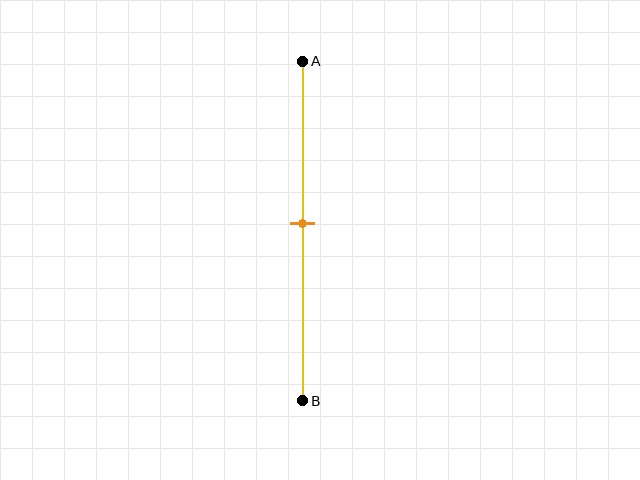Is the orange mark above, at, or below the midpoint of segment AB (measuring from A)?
The orange mark is approximately at the midpoint of segment AB.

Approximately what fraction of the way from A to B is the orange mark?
The orange mark is approximately 50% of the way from A to B.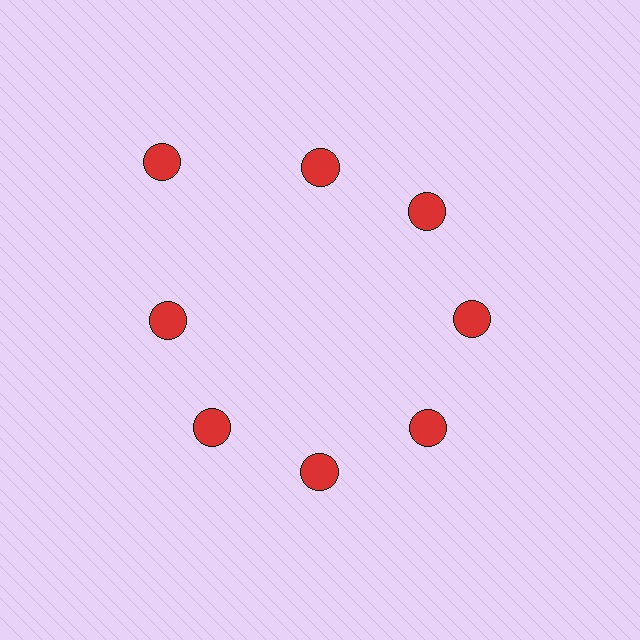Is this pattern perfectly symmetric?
No. The 8 red circles are arranged in a ring, but one element near the 10 o'clock position is pushed outward from the center, breaking the 8-fold rotational symmetry.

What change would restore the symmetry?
The symmetry would be restored by moving it inward, back onto the ring so that all 8 circles sit at equal angles and equal distance from the center.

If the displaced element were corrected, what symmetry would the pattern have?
It would have 8-fold rotational symmetry — the pattern would map onto itself every 45 degrees.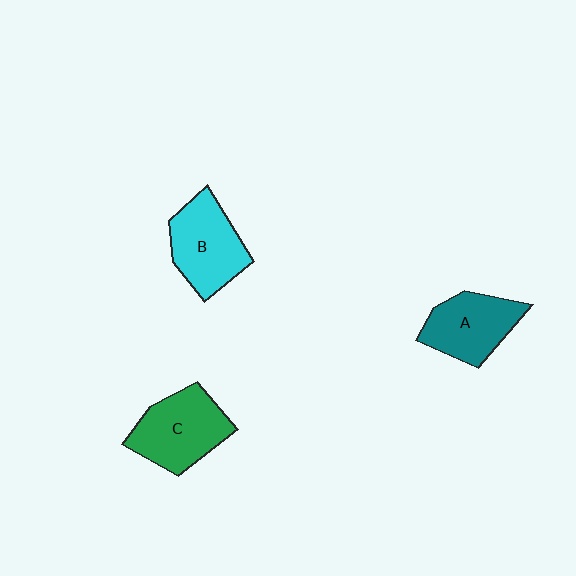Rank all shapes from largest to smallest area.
From largest to smallest: C (green), B (cyan), A (teal).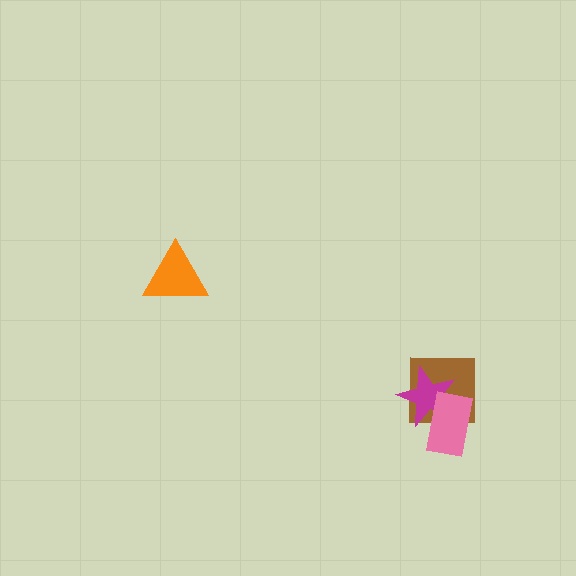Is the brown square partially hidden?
Yes, it is partially covered by another shape.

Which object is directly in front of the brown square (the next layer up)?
The magenta star is directly in front of the brown square.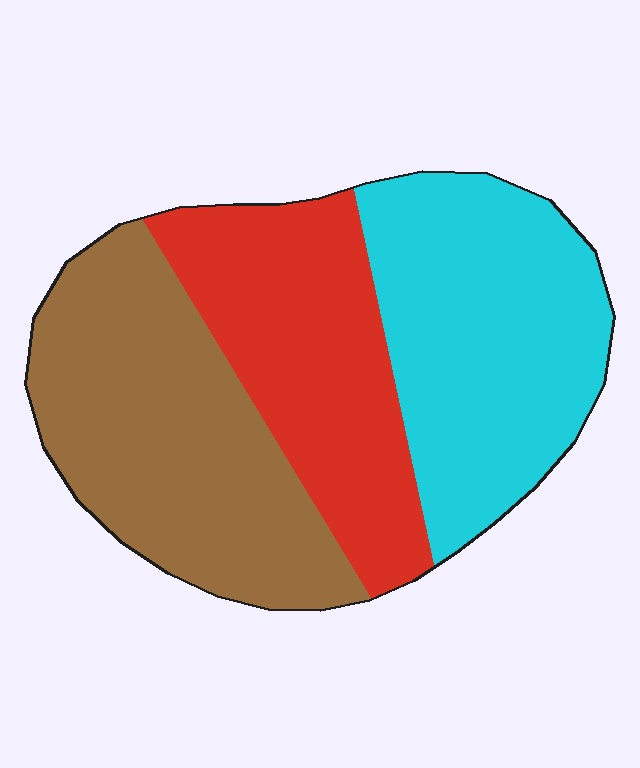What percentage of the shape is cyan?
Cyan takes up about one third (1/3) of the shape.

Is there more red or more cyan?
Cyan.